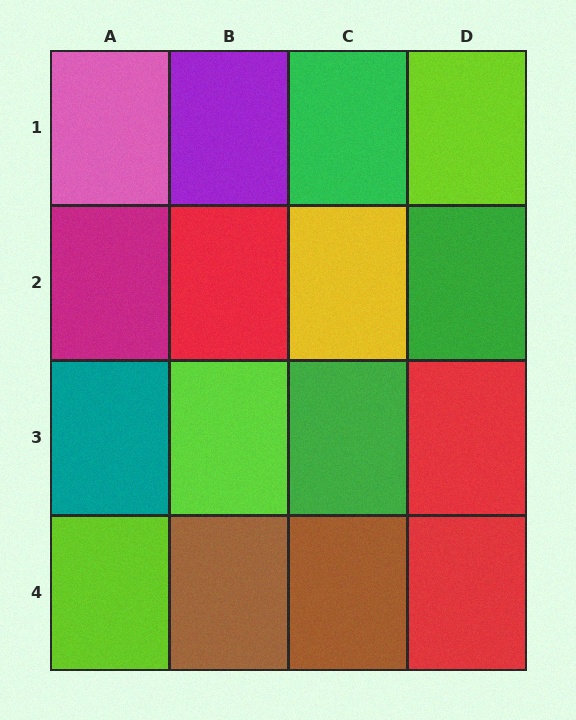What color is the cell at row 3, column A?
Teal.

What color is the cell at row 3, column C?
Green.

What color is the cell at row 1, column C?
Green.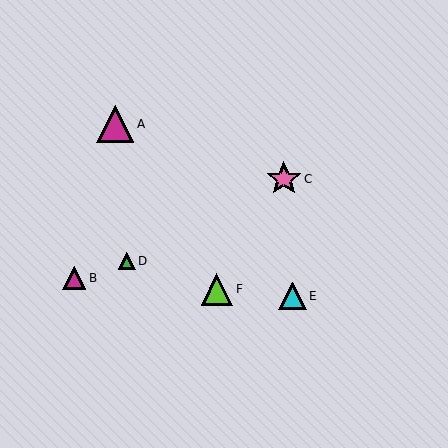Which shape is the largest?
The magenta triangle (labeled A) is the largest.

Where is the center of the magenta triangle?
The center of the magenta triangle is at (74, 278).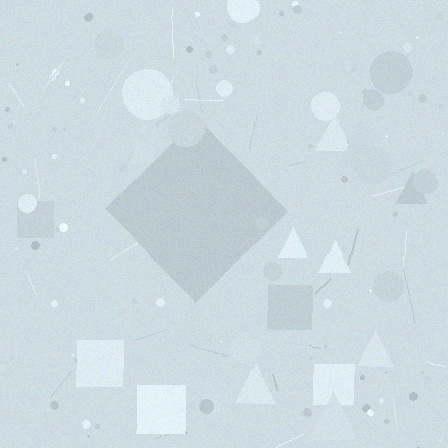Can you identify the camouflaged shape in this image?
The camouflaged shape is a diamond.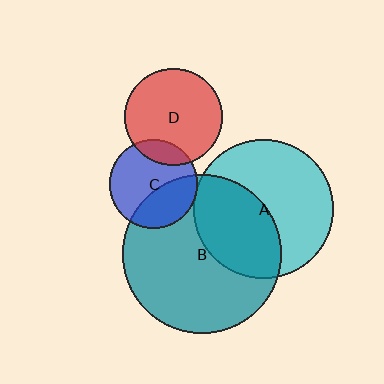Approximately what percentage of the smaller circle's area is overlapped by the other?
Approximately 35%.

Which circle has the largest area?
Circle B (teal).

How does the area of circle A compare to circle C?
Approximately 2.5 times.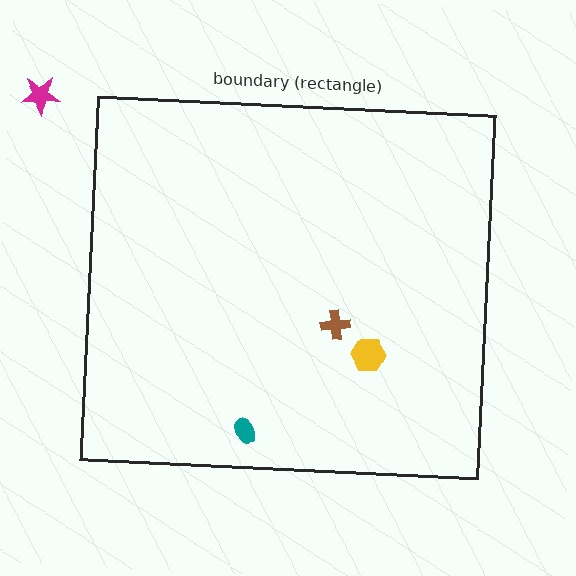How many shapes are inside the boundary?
3 inside, 1 outside.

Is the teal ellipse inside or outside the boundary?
Inside.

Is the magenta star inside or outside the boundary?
Outside.